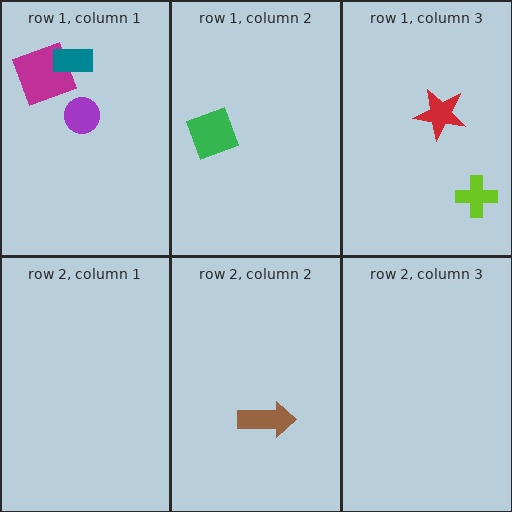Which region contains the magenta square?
The row 1, column 1 region.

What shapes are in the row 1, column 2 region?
The green diamond.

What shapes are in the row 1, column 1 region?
The magenta square, the teal rectangle, the purple circle.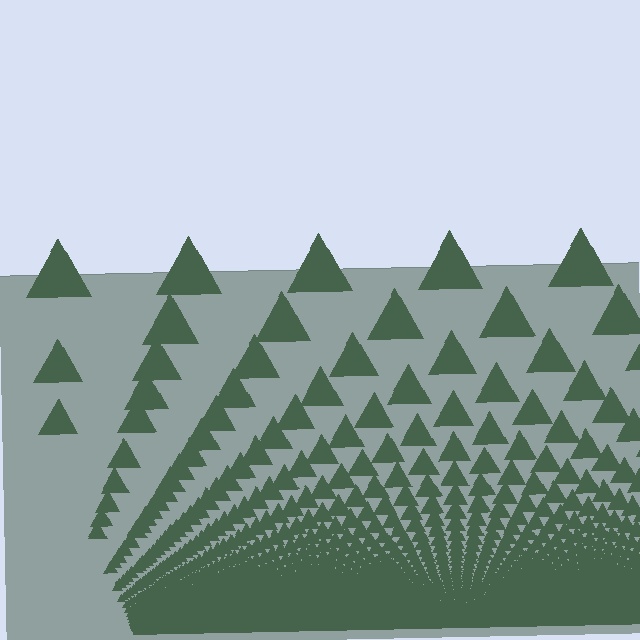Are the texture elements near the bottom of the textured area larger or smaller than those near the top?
Smaller. The gradient is inverted — elements near the bottom are smaller and denser.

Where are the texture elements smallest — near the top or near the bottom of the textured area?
Near the bottom.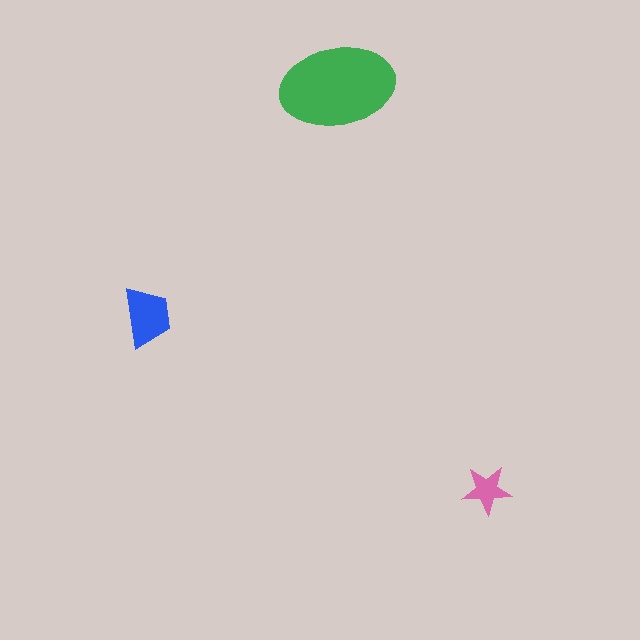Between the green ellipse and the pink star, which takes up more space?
The green ellipse.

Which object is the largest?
The green ellipse.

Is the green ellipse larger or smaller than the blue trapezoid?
Larger.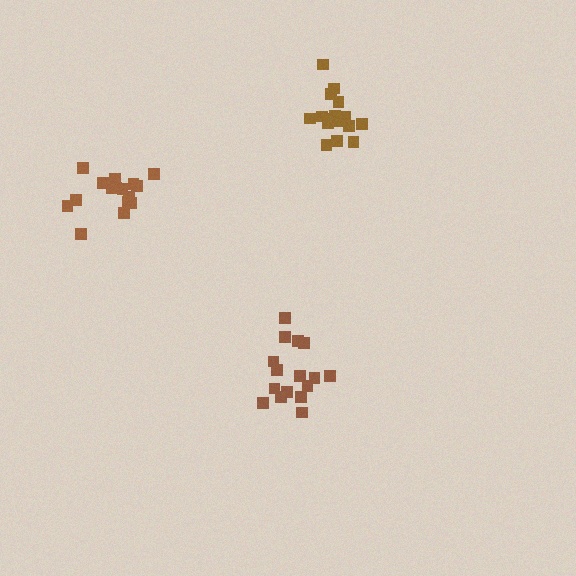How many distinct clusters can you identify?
There are 3 distinct clusters.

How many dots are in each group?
Group 1: 16 dots, Group 2: 16 dots, Group 3: 16 dots (48 total).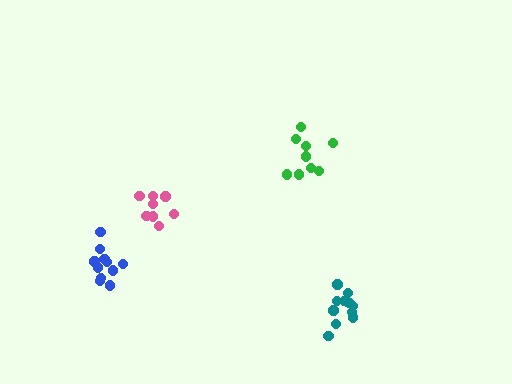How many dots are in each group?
Group 1: 12 dots, Group 2: 8 dots, Group 3: 9 dots, Group 4: 11 dots (40 total).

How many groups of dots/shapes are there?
There are 4 groups.